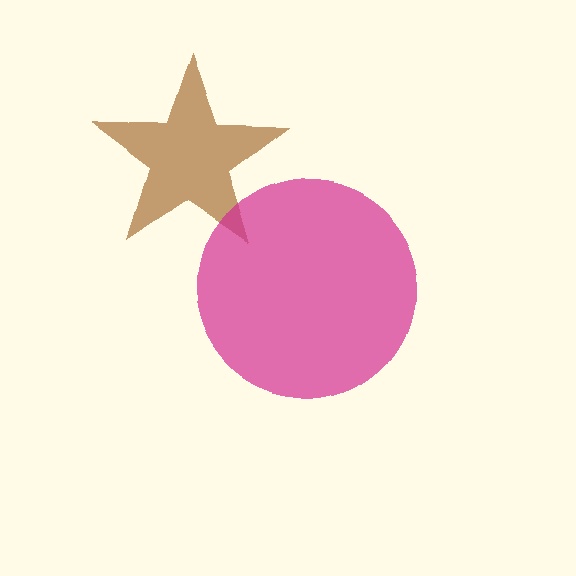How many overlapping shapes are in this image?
There are 2 overlapping shapes in the image.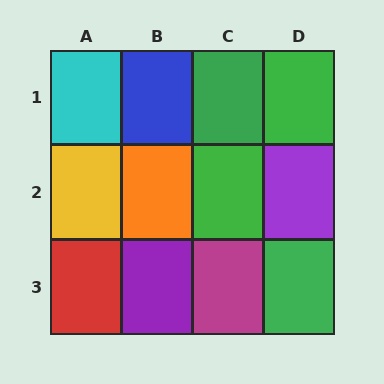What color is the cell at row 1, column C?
Green.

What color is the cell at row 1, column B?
Blue.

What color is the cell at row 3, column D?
Green.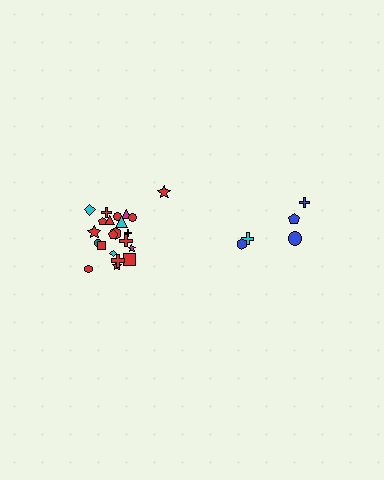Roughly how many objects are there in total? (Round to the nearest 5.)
Roughly 25 objects in total.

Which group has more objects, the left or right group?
The left group.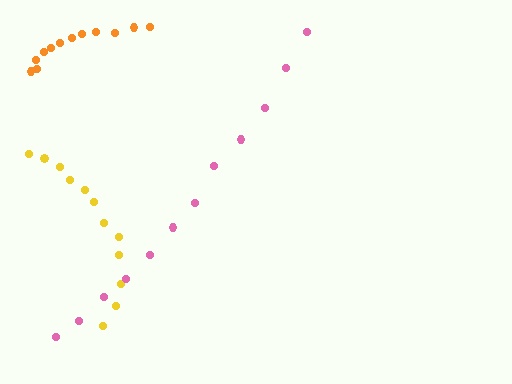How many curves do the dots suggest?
There are 3 distinct paths.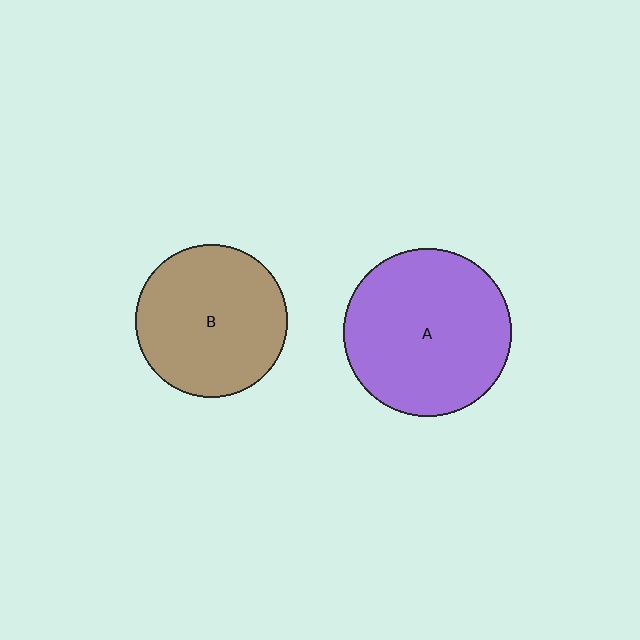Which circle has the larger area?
Circle A (purple).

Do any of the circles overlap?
No, none of the circles overlap.